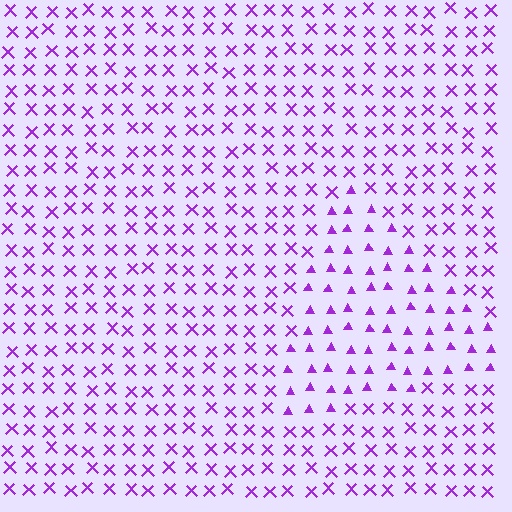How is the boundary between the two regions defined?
The boundary is defined by a change in element shape: triangles inside vs. X marks outside. All elements share the same color and spacing.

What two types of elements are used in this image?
The image uses triangles inside the triangle region and X marks outside it.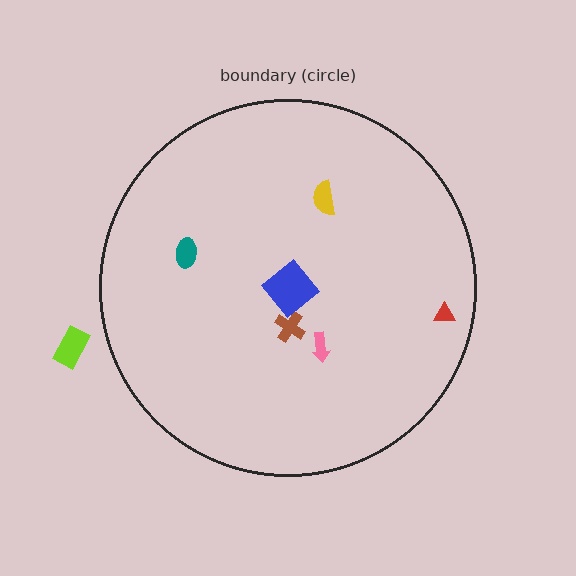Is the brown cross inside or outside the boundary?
Inside.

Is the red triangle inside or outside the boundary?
Inside.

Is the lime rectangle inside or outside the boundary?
Outside.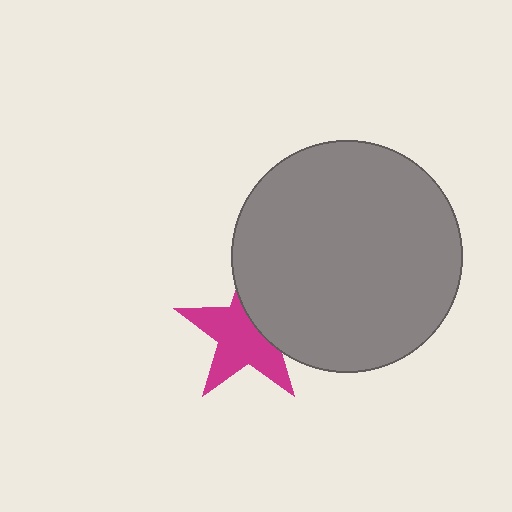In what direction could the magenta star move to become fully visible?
The magenta star could move left. That would shift it out from behind the gray circle entirely.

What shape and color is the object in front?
The object in front is a gray circle.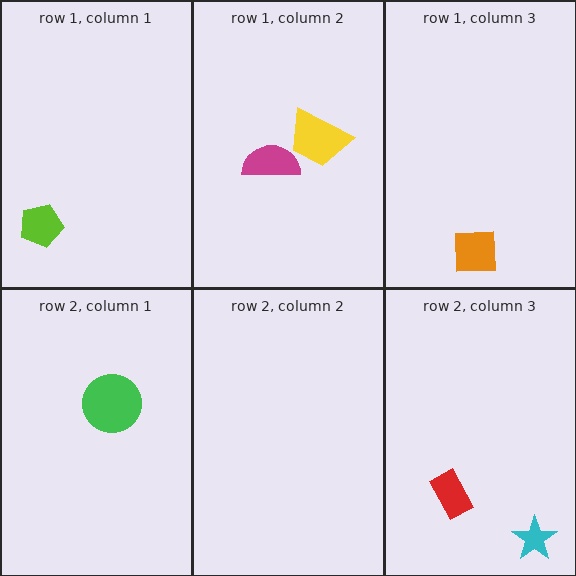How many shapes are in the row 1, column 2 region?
2.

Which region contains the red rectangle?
The row 2, column 3 region.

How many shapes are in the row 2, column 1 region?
1.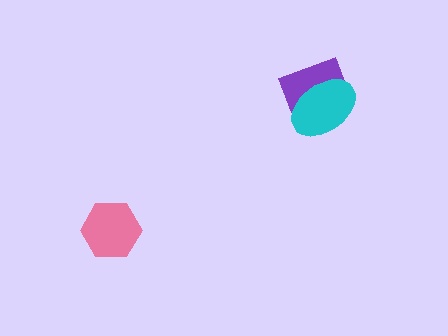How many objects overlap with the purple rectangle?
1 object overlaps with the purple rectangle.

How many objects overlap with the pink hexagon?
0 objects overlap with the pink hexagon.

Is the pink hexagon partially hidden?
No, no other shape covers it.